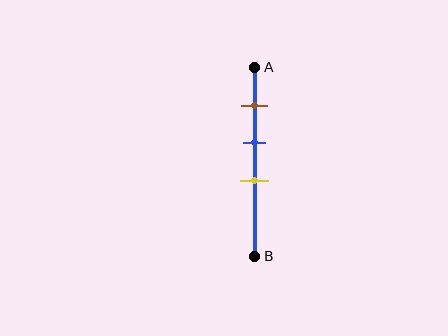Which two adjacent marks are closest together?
The blue and yellow marks are the closest adjacent pair.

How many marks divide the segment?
There are 3 marks dividing the segment.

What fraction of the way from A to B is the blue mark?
The blue mark is approximately 40% (0.4) of the way from A to B.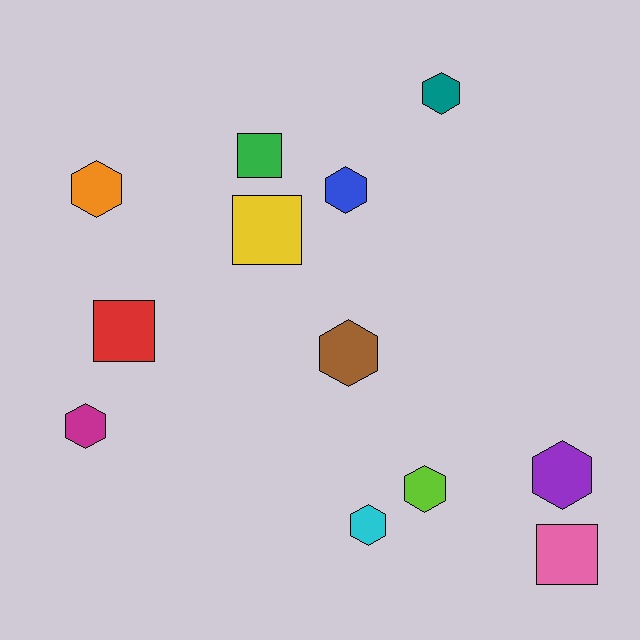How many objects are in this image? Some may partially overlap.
There are 12 objects.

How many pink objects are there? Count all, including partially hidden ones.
There is 1 pink object.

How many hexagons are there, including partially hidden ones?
There are 8 hexagons.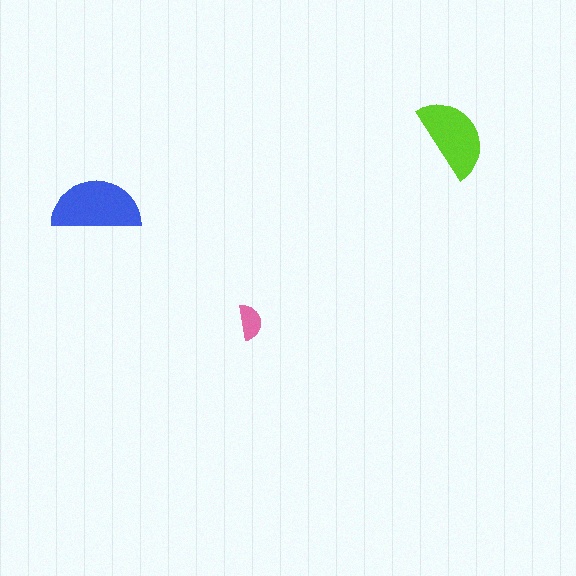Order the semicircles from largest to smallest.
the blue one, the lime one, the pink one.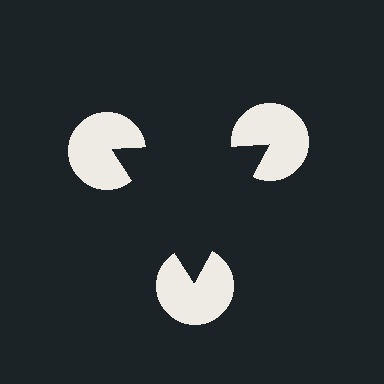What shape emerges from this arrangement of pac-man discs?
An illusory triangle — its edges are inferred from the aligned wedge cuts in the pac-man discs, not physically drawn.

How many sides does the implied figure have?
3 sides.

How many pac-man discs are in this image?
There are 3 — one at each vertex of the illusory triangle.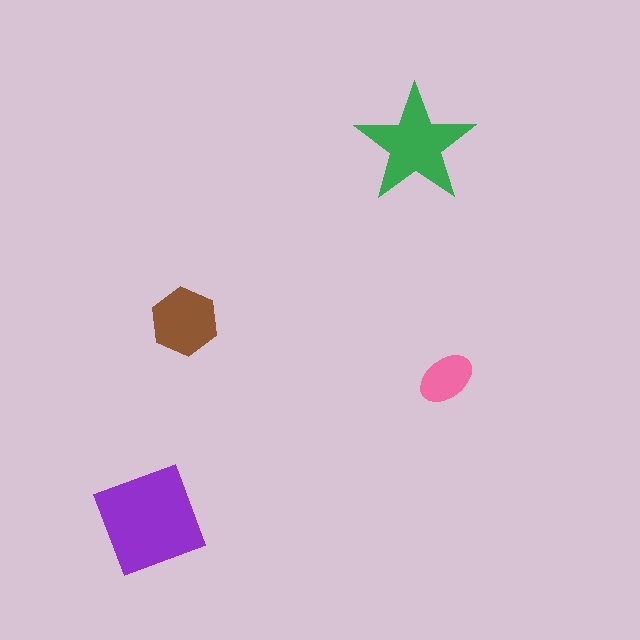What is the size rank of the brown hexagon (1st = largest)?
3rd.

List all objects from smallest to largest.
The pink ellipse, the brown hexagon, the green star, the purple diamond.